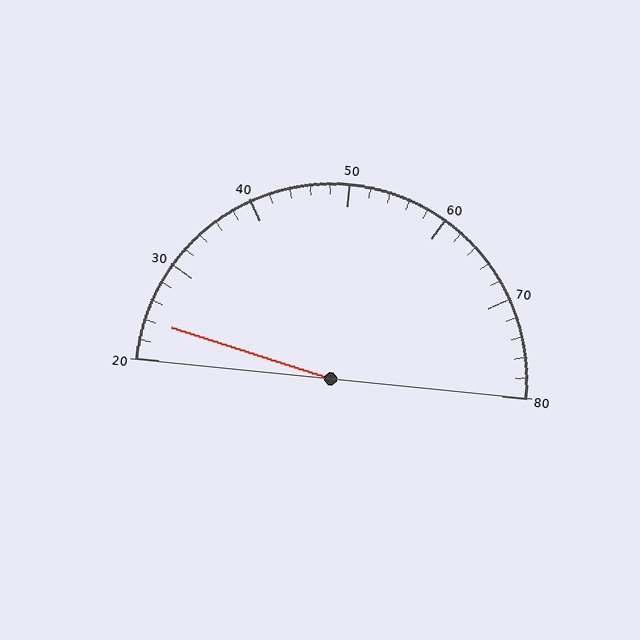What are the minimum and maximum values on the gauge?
The gauge ranges from 20 to 80.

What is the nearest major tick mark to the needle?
The nearest major tick mark is 20.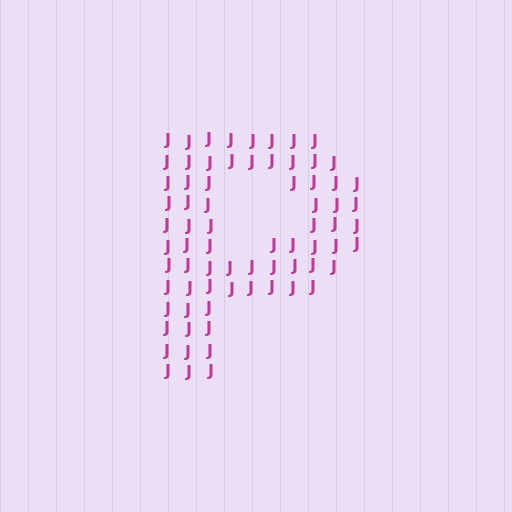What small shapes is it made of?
It is made of small letter J's.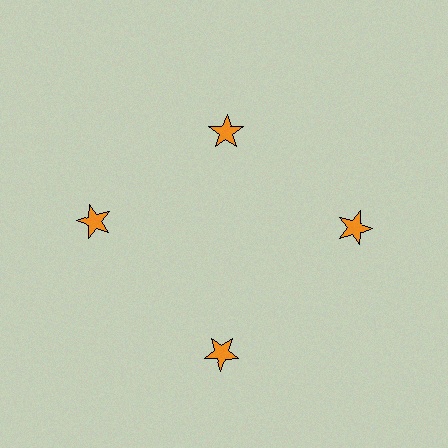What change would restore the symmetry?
The symmetry would be restored by moving it outward, back onto the ring so that all 4 stars sit at equal angles and equal distance from the center.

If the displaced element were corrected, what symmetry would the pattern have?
It would have 4-fold rotational symmetry — the pattern would map onto itself every 90 degrees.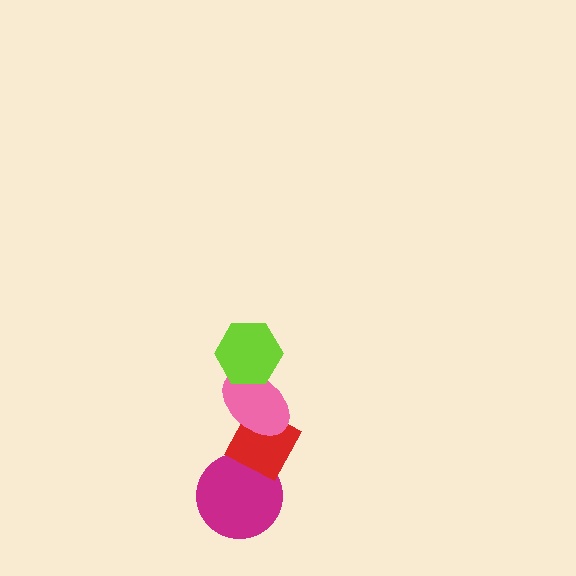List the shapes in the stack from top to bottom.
From top to bottom: the lime hexagon, the pink ellipse, the red diamond, the magenta circle.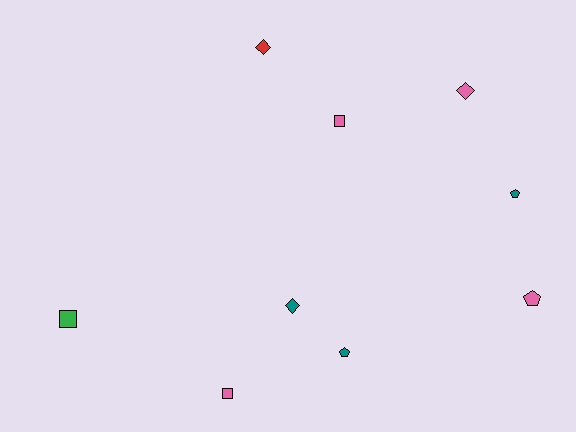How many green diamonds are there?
There are no green diamonds.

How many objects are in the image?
There are 9 objects.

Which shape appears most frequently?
Pentagon, with 3 objects.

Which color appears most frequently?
Pink, with 4 objects.